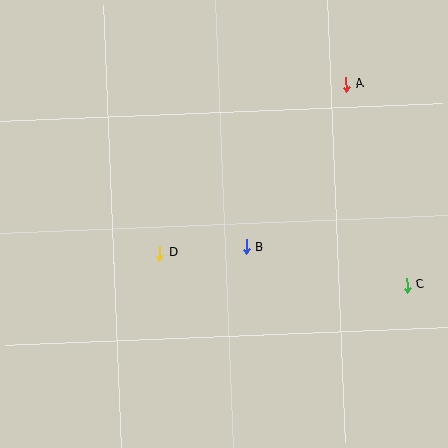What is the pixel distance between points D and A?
The distance between D and A is 251 pixels.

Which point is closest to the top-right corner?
Point A is closest to the top-right corner.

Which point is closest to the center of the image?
Point B at (246, 247) is closest to the center.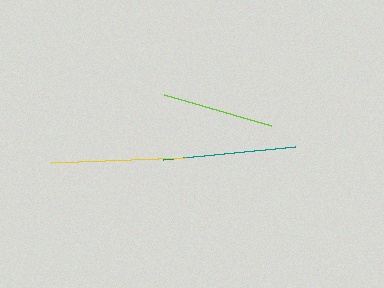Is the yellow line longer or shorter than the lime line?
The yellow line is longer than the lime line.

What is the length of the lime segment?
The lime segment is approximately 112 pixels long.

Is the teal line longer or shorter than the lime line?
The teal line is longer than the lime line.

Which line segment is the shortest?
The lime line is the shortest at approximately 112 pixels.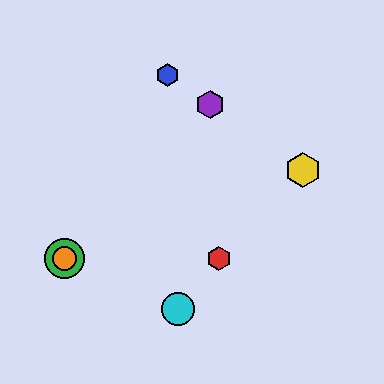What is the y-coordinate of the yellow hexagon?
The yellow hexagon is at y≈170.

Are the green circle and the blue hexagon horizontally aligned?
No, the green circle is at y≈259 and the blue hexagon is at y≈75.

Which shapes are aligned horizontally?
The red hexagon, the green circle, the orange circle are aligned horizontally.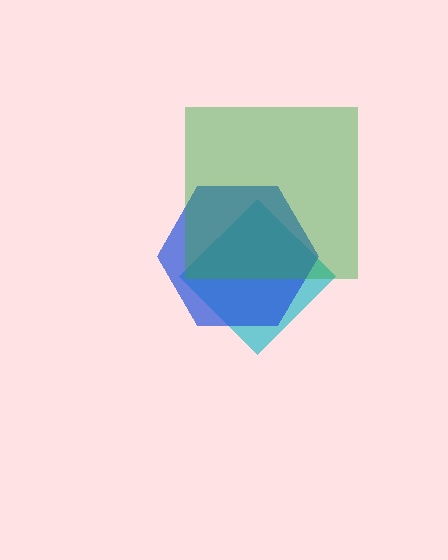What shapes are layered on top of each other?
The layered shapes are: a cyan diamond, a blue hexagon, a green square.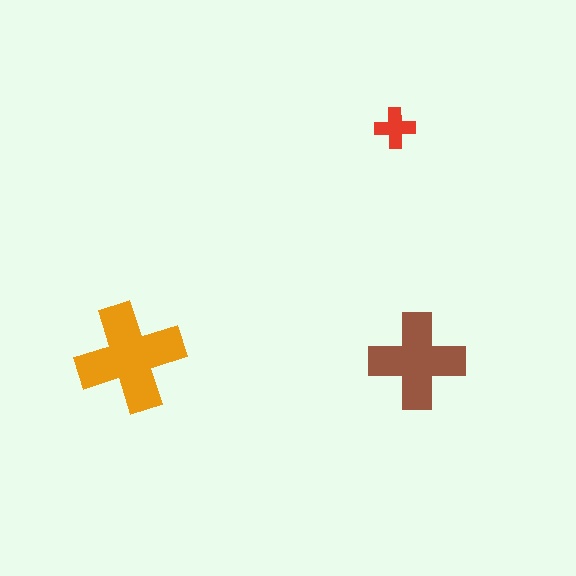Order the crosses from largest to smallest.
the orange one, the brown one, the red one.